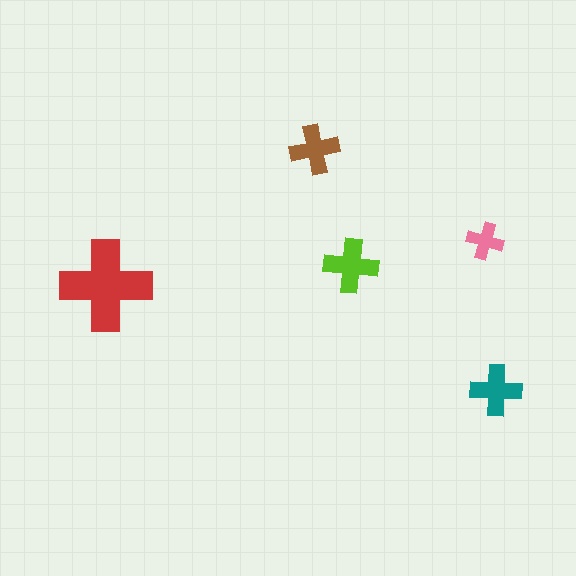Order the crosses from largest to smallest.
the red one, the lime one, the teal one, the brown one, the pink one.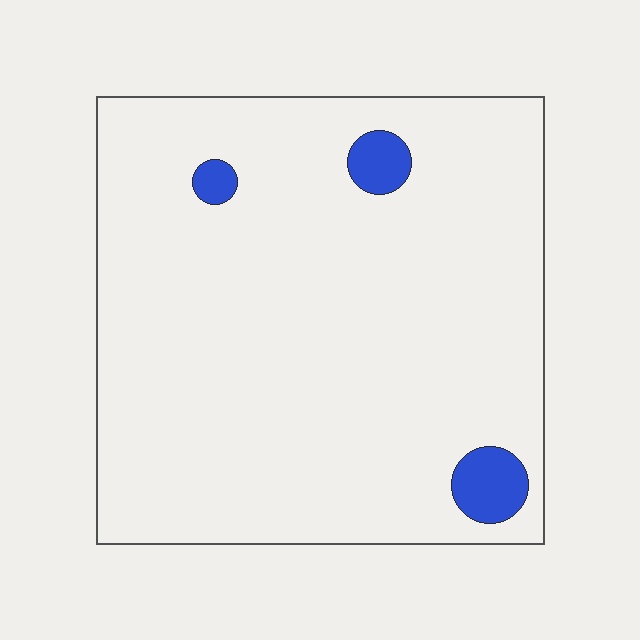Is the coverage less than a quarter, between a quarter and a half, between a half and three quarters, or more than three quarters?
Less than a quarter.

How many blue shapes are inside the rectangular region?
3.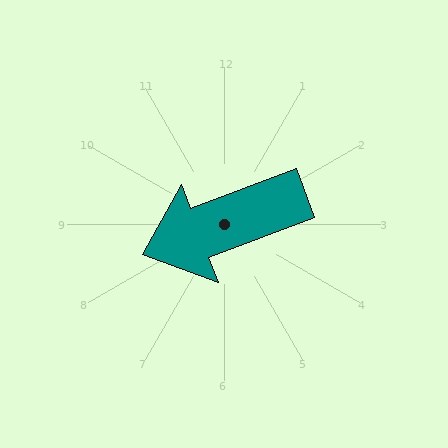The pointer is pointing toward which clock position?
Roughly 8 o'clock.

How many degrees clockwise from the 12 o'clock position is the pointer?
Approximately 249 degrees.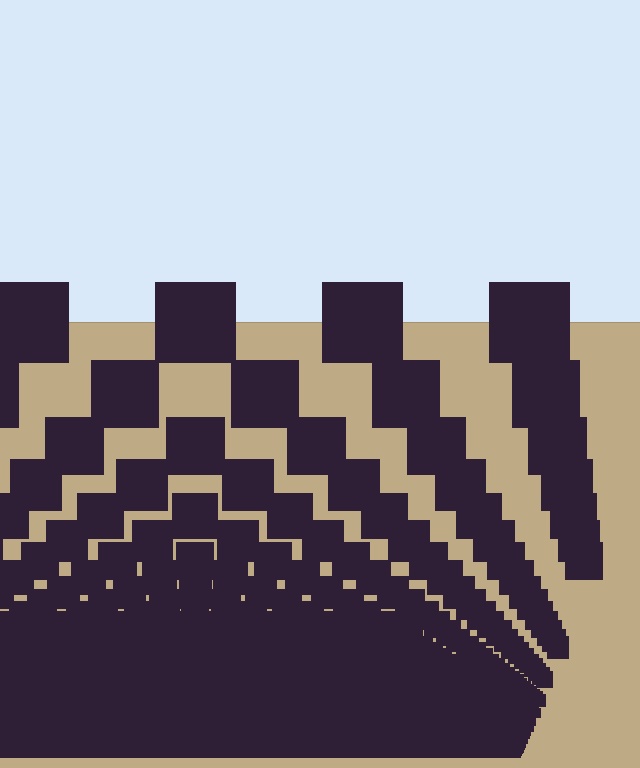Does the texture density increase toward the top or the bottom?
Density increases toward the bottom.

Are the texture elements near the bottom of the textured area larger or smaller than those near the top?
Smaller. The gradient is inverted — elements near the bottom are smaller and denser.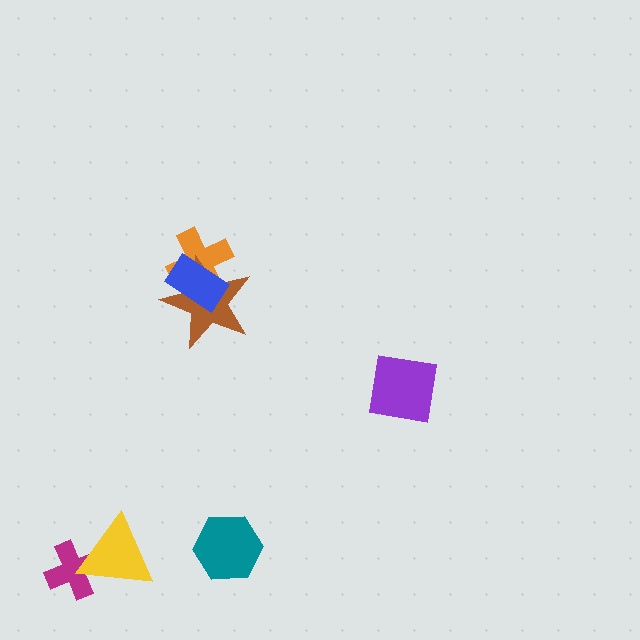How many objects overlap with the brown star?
2 objects overlap with the brown star.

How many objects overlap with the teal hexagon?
0 objects overlap with the teal hexagon.